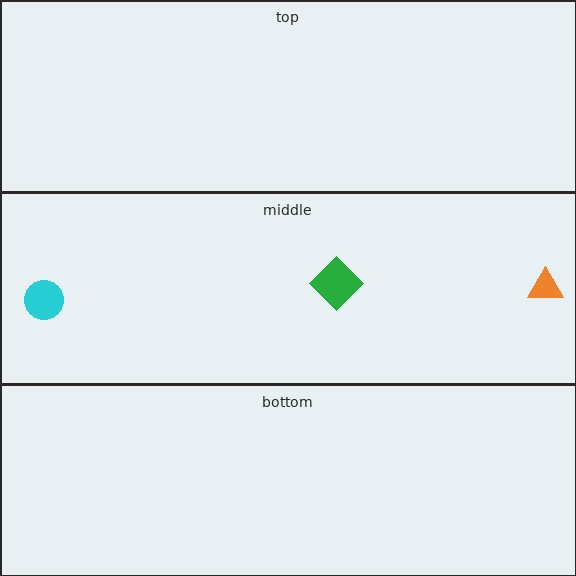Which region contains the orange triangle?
The middle region.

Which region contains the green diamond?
The middle region.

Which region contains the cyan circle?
The middle region.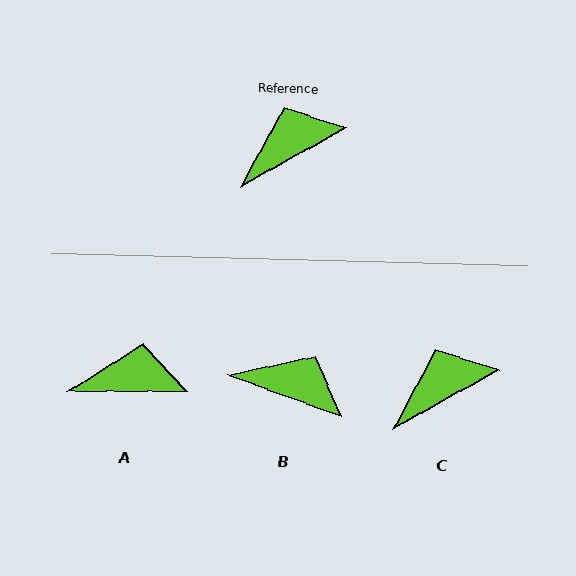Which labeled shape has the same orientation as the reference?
C.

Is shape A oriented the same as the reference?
No, it is off by about 29 degrees.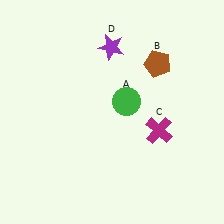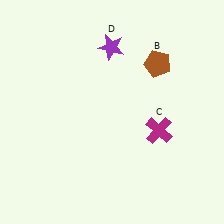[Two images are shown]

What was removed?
The green circle (A) was removed in Image 2.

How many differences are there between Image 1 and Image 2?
There is 1 difference between the two images.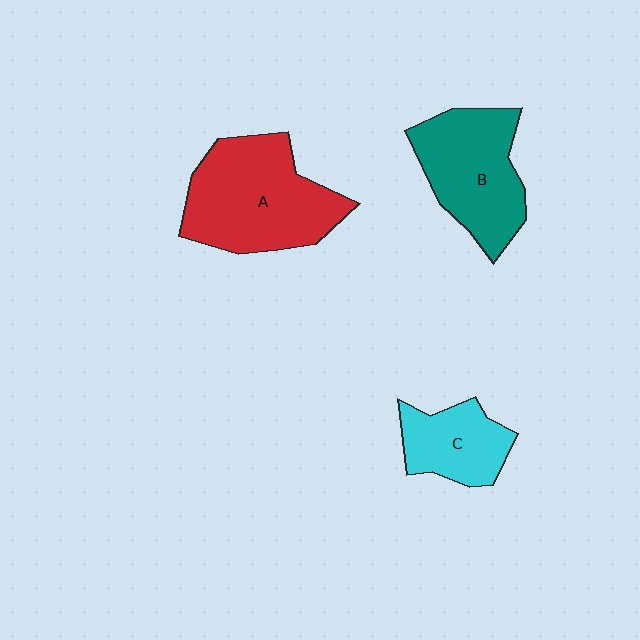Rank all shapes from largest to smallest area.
From largest to smallest: A (red), B (teal), C (cyan).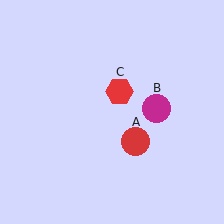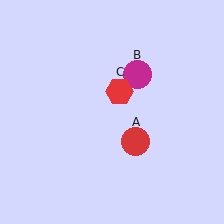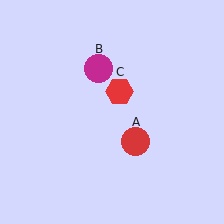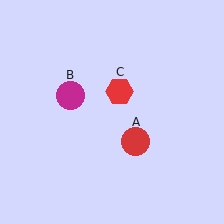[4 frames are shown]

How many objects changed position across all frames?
1 object changed position: magenta circle (object B).